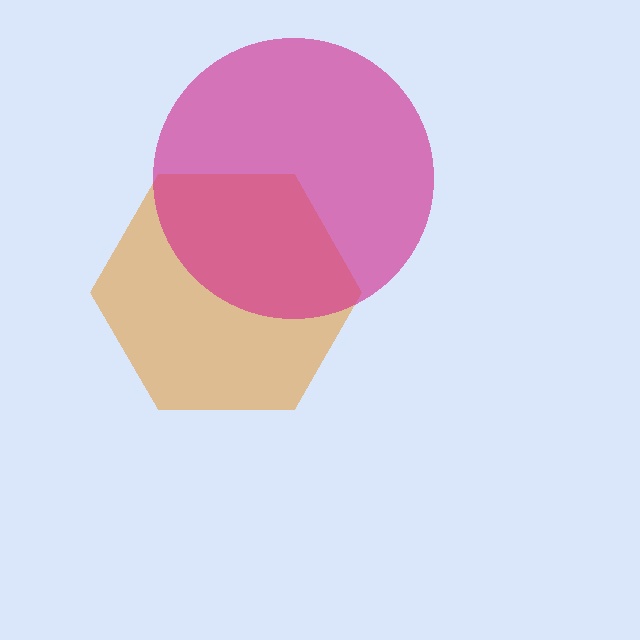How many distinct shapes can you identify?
There are 2 distinct shapes: an orange hexagon, a magenta circle.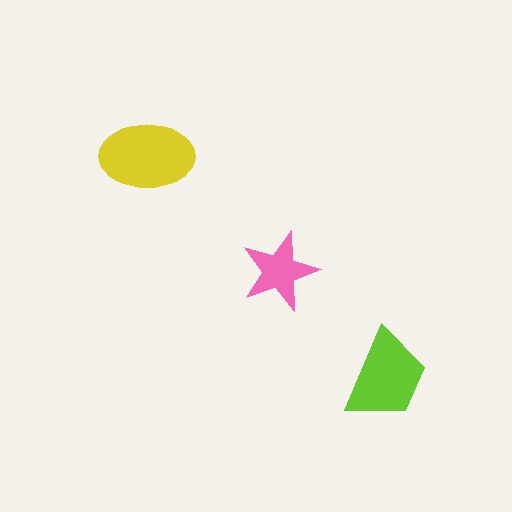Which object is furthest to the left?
The yellow ellipse is leftmost.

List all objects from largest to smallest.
The yellow ellipse, the lime trapezoid, the pink star.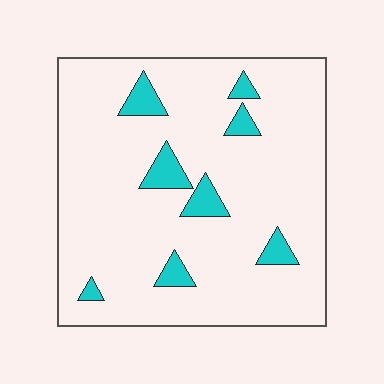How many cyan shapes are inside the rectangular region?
8.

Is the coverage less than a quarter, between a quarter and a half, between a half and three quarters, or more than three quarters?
Less than a quarter.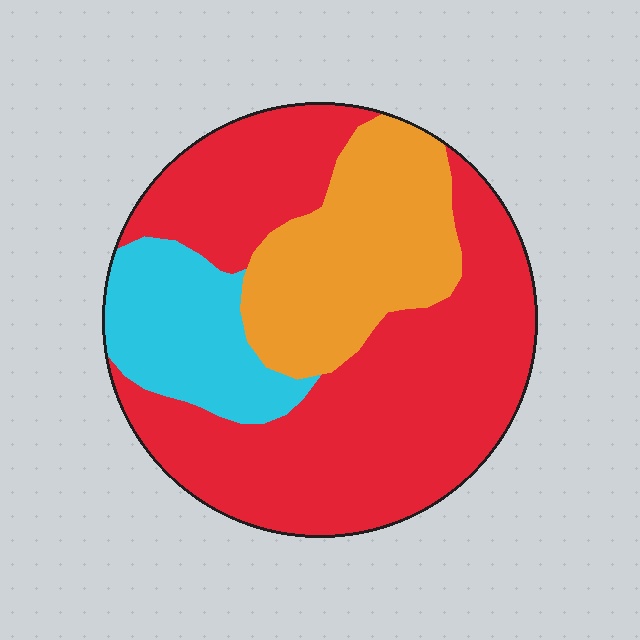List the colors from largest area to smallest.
From largest to smallest: red, orange, cyan.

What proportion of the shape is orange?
Orange covers around 25% of the shape.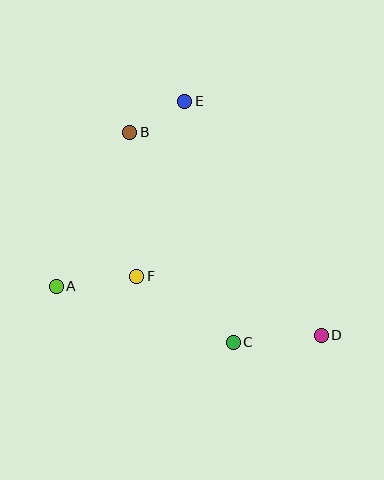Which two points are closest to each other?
Points B and E are closest to each other.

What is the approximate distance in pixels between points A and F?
The distance between A and F is approximately 81 pixels.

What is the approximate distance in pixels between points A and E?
The distance between A and E is approximately 226 pixels.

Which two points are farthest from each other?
Points B and D are farthest from each other.